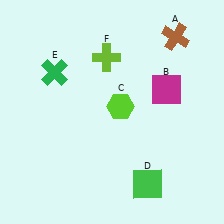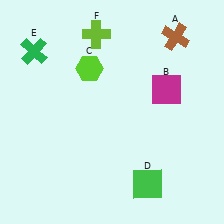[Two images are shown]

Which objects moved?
The objects that moved are: the lime hexagon (C), the green cross (E), the lime cross (F).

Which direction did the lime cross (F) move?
The lime cross (F) moved up.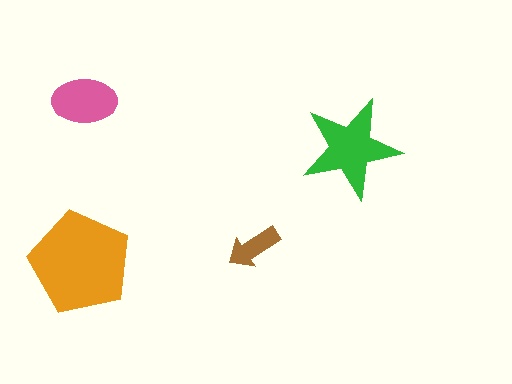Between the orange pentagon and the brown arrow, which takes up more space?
The orange pentagon.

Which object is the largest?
The orange pentagon.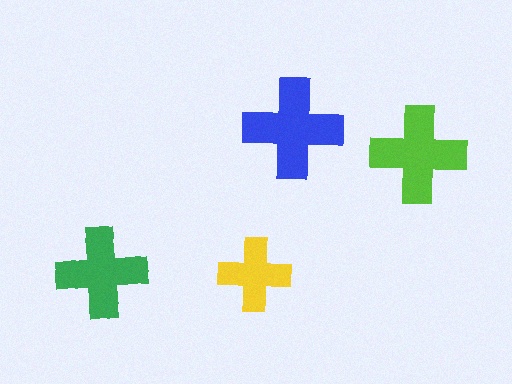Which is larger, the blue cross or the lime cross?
The blue one.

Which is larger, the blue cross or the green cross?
The blue one.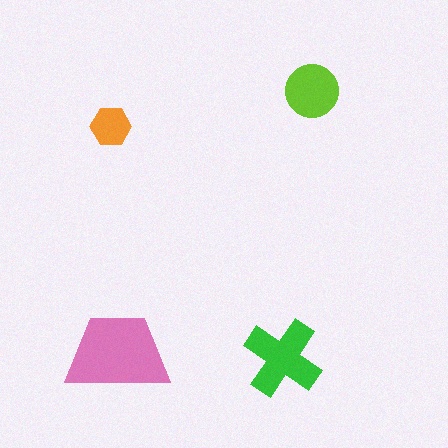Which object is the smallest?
The orange hexagon.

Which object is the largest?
The pink trapezoid.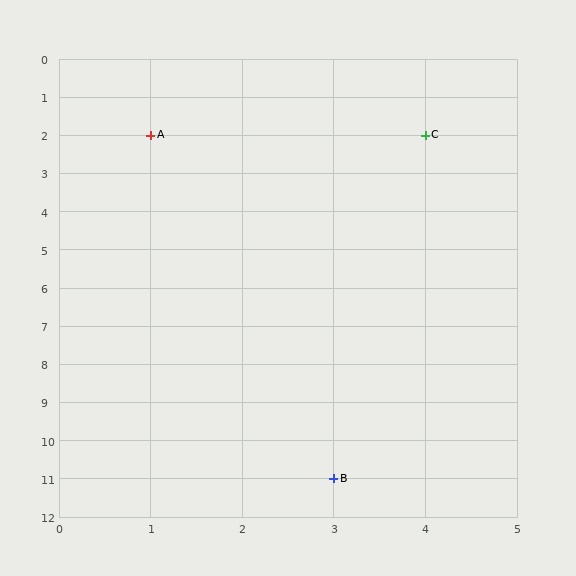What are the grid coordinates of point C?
Point C is at grid coordinates (4, 2).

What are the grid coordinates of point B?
Point B is at grid coordinates (3, 11).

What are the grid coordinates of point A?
Point A is at grid coordinates (1, 2).